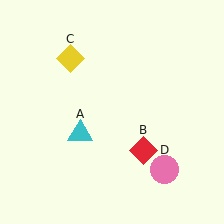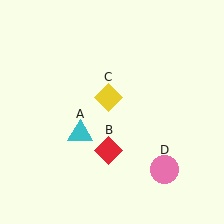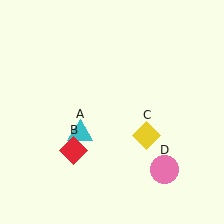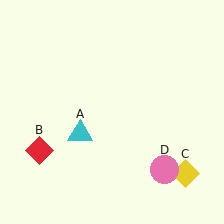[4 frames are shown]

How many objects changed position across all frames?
2 objects changed position: red diamond (object B), yellow diamond (object C).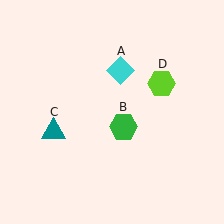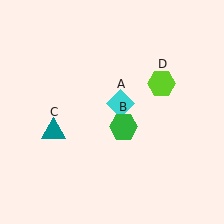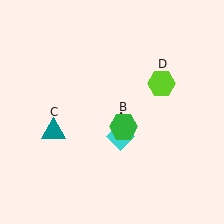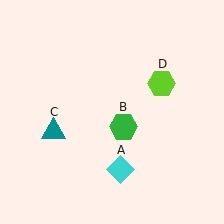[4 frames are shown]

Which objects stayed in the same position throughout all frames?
Green hexagon (object B) and teal triangle (object C) and lime hexagon (object D) remained stationary.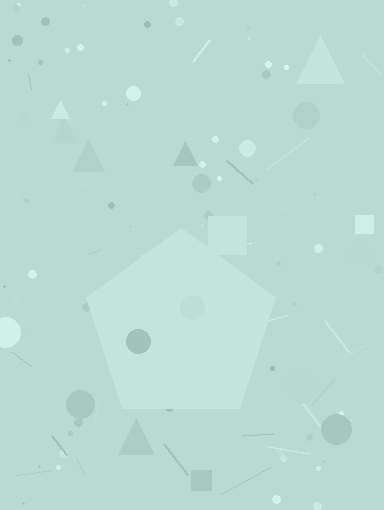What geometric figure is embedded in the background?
A pentagon is embedded in the background.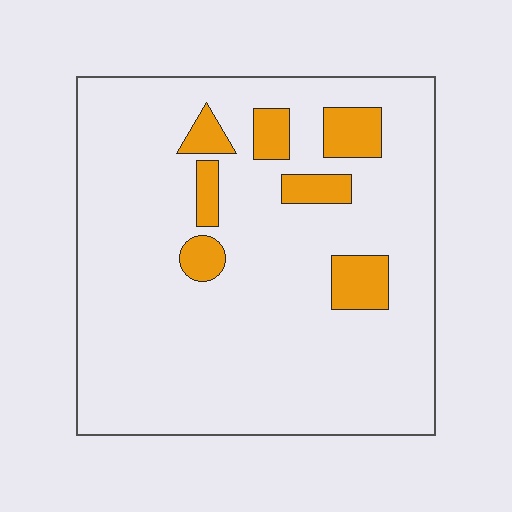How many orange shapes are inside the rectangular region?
7.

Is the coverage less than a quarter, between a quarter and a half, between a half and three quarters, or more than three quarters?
Less than a quarter.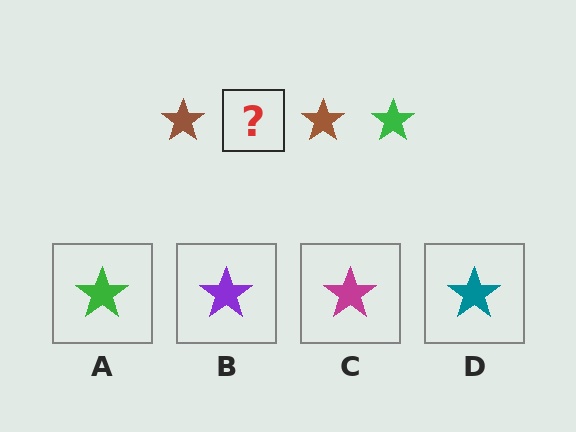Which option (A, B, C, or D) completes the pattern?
A.